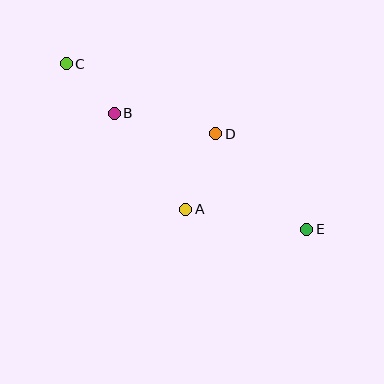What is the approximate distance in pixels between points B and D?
The distance between B and D is approximately 104 pixels.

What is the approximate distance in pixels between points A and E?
The distance between A and E is approximately 122 pixels.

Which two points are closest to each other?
Points B and C are closest to each other.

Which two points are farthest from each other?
Points C and E are farthest from each other.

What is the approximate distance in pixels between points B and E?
The distance between B and E is approximately 225 pixels.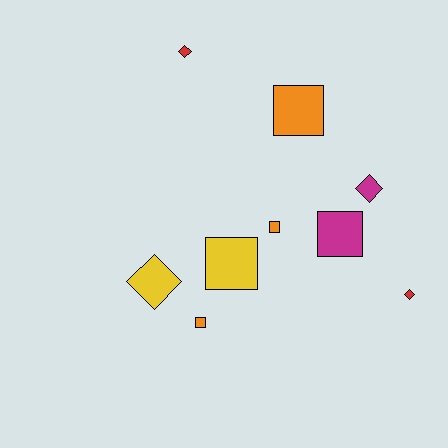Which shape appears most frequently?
Square, with 5 objects.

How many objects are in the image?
There are 9 objects.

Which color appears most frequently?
Orange, with 3 objects.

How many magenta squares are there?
There is 1 magenta square.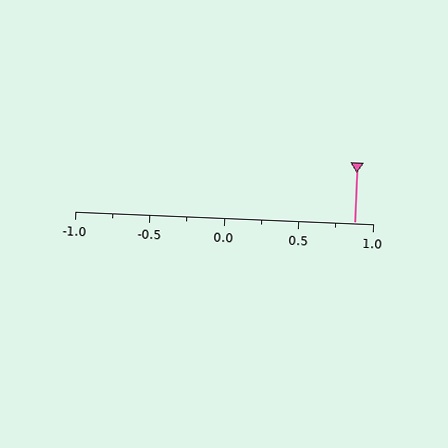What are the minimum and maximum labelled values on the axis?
The axis runs from -1.0 to 1.0.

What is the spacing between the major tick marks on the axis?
The major ticks are spaced 0.5 apart.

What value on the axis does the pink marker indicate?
The marker indicates approximately 0.88.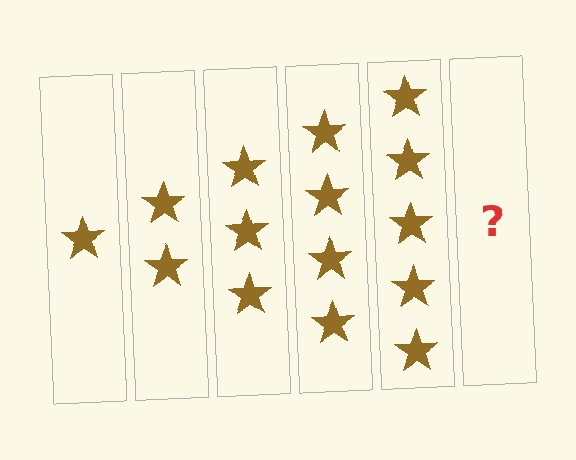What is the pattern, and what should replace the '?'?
The pattern is that each step adds one more star. The '?' should be 6 stars.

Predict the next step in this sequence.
The next step is 6 stars.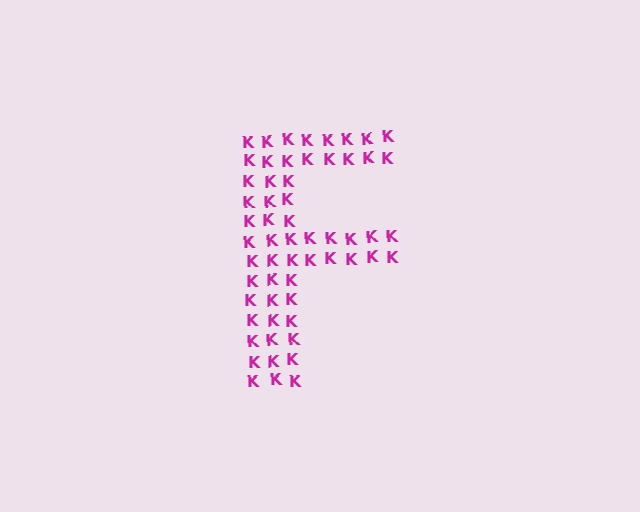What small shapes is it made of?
It is made of small letter K's.